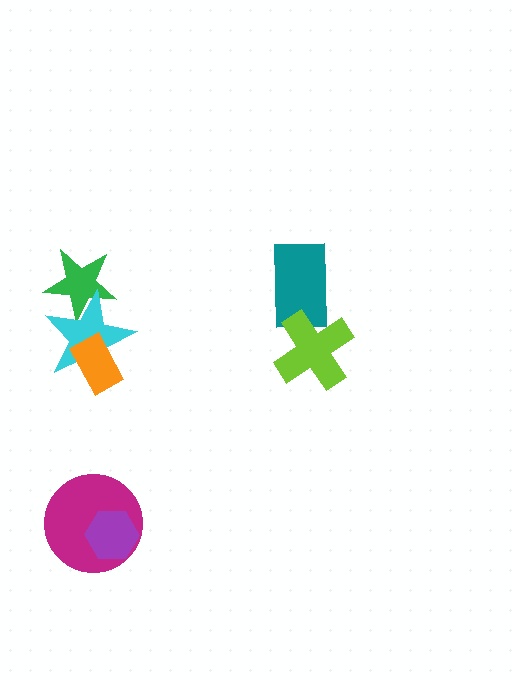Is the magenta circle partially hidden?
Yes, it is partially covered by another shape.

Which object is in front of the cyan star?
The orange rectangle is in front of the cyan star.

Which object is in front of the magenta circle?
The purple hexagon is in front of the magenta circle.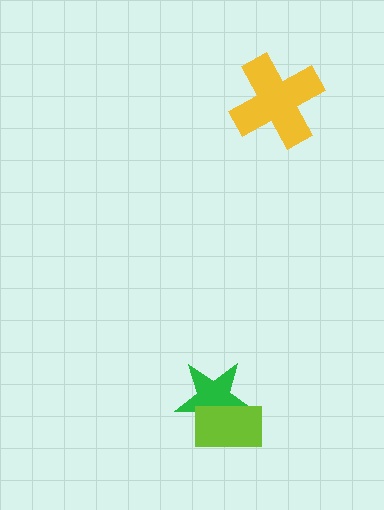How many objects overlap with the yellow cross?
0 objects overlap with the yellow cross.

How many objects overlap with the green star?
1 object overlaps with the green star.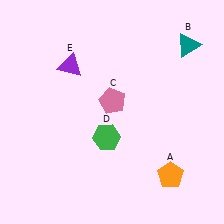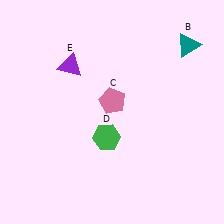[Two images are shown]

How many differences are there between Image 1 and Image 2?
There is 1 difference between the two images.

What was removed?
The orange pentagon (A) was removed in Image 2.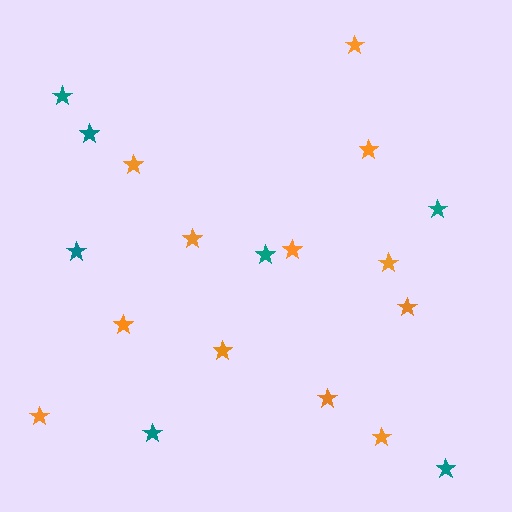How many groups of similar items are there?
There are 2 groups: one group of orange stars (12) and one group of teal stars (7).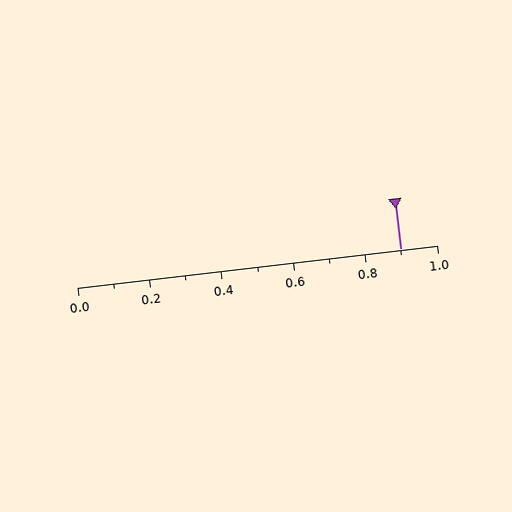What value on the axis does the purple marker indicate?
The marker indicates approximately 0.9.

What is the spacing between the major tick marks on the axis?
The major ticks are spaced 0.2 apart.